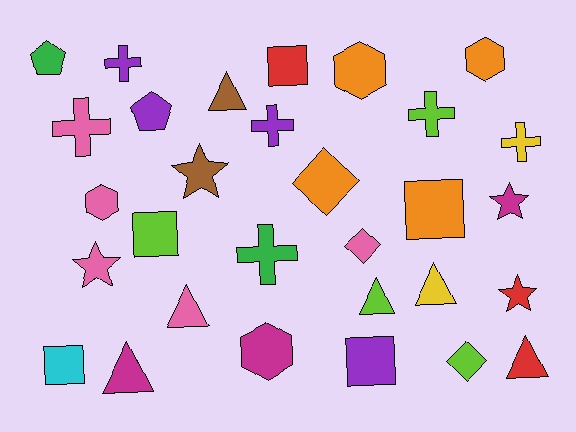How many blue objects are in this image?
There are no blue objects.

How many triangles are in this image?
There are 6 triangles.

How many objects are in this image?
There are 30 objects.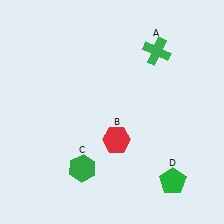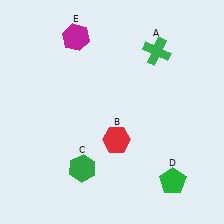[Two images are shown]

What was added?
A magenta hexagon (E) was added in Image 2.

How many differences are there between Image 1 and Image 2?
There is 1 difference between the two images.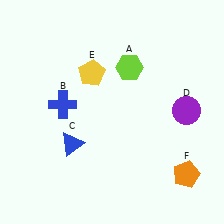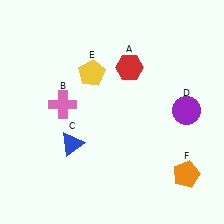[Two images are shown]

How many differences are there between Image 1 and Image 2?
There are 2 differences between the two images.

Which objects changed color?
A changed from lime to red. B changed from blue to pink.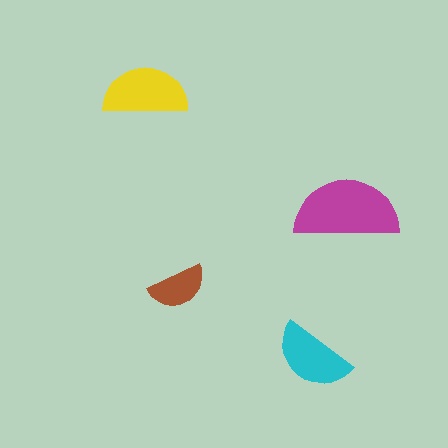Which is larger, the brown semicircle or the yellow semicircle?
The yellow one.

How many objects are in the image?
There are 4 objects in the image.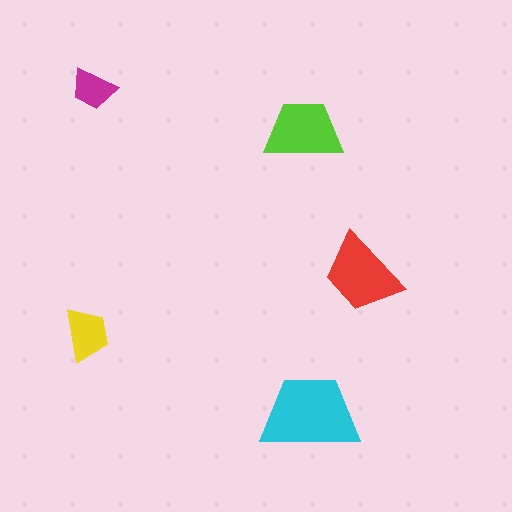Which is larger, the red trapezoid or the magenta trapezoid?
The red one.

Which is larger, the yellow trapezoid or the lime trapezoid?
The lime one.